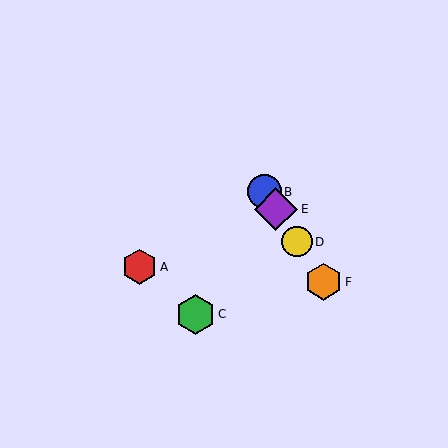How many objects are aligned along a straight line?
4 objects (B, D, E, F) are aligned along a straight line.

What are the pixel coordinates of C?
Object C is at (196, 314).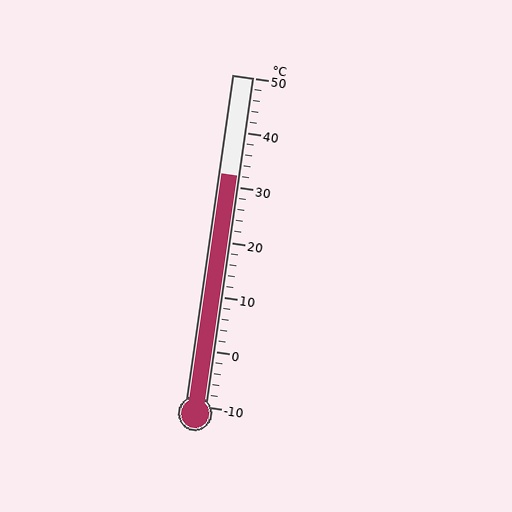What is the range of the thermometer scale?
The thermometer scale ranges from -10°C to 50°C.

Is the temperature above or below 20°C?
The temperature is above 20°C.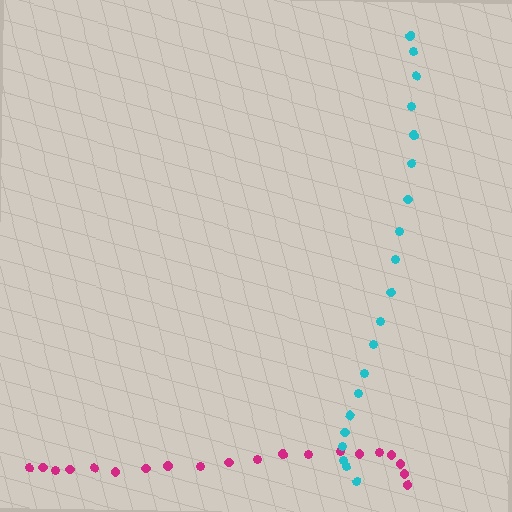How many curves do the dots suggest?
There are 2 distinct paths.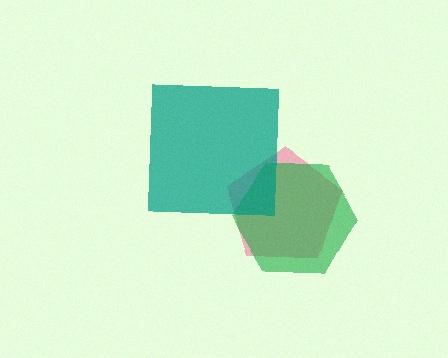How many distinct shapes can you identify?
There are 3 distinct shapes: a pink pentagon, a green hexagon, a teal square.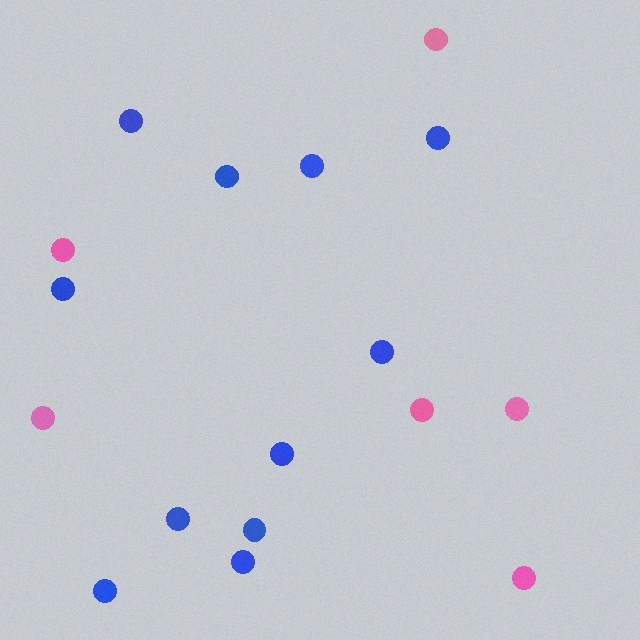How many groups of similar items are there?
There are 2 groups: one group of pink circles (6) and one group of blue circles (11).